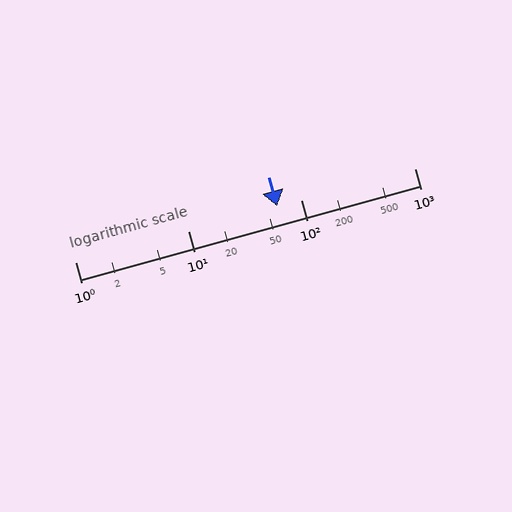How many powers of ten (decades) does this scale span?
The scale spans 3 decades, from 1 to 1000.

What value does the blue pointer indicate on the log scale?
The pointer indicates approximately 61.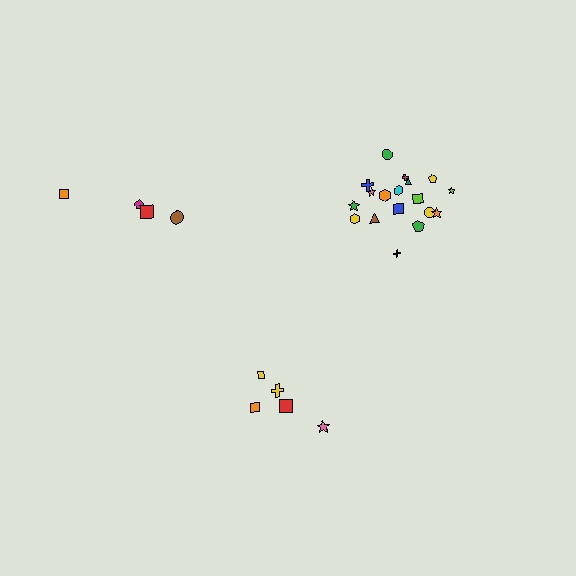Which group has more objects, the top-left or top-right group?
The top-right group.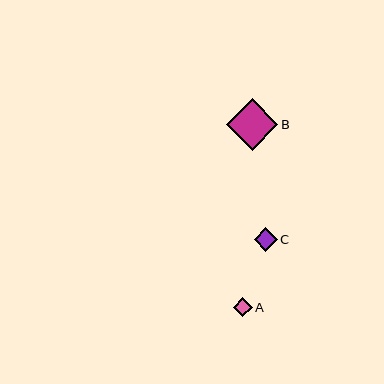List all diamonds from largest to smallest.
From largest to smallest: B, C, A.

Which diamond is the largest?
Diamond B is the largest with a size of approximately 52 pixels.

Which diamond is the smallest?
Diamond A is the smallest with a size of approximately 18 pixels.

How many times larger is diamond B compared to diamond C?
Diamond B is approximately 2.2 times the size of diamond C.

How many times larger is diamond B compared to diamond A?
Diamond B is approximately 2.8 times the size of diamond A.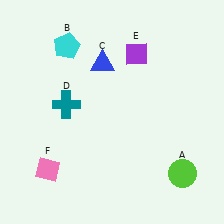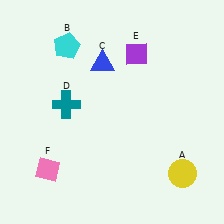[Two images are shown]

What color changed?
The circle (A) changed from lime in Image 1 to yellow in Image 2.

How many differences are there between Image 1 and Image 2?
There is 1 difference between the two images.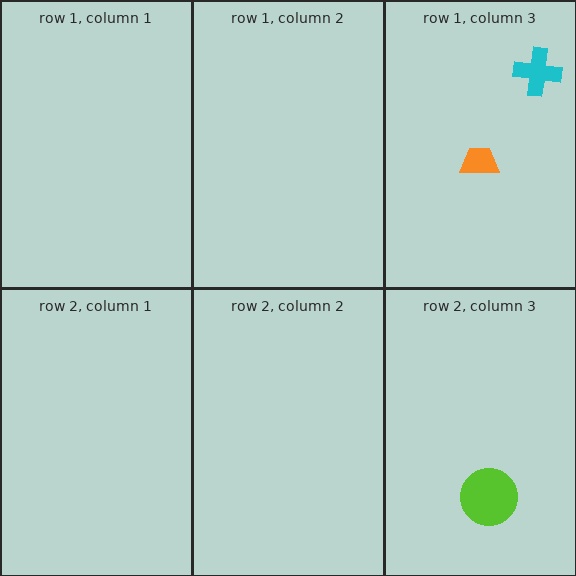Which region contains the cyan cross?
The row 1, column 3 region.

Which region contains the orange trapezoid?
The row 1, column 3 region.